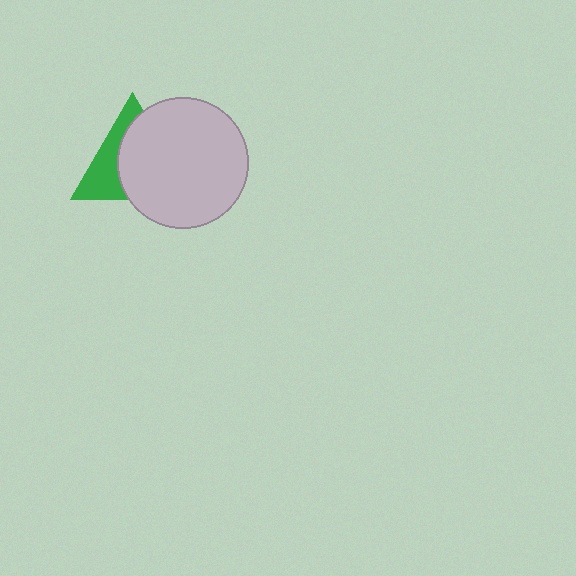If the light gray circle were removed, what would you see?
You would see the complete green triangle.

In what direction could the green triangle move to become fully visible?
The green triangle could move left. That would shift it out from behind the light gray circle entirely.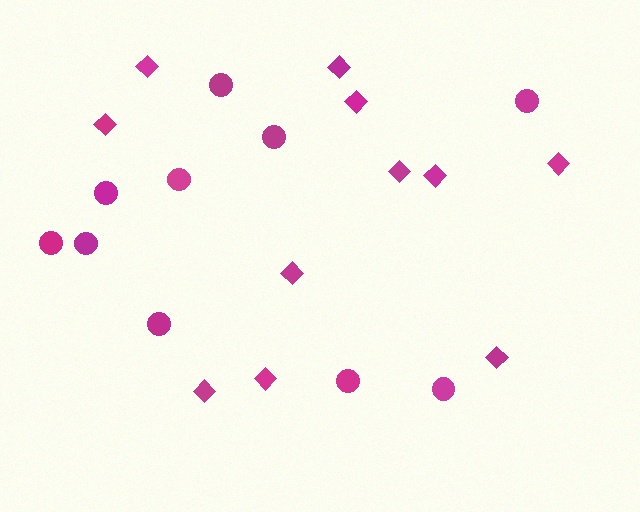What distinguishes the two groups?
There are 2 groups: one group of circles (10) and one group of diamonds (11).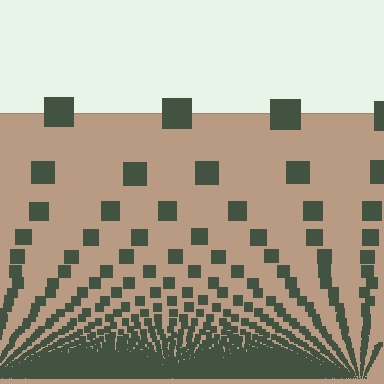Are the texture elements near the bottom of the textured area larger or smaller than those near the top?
Smaller. The gradient is inverted — elements near the bottom are smaller and denser.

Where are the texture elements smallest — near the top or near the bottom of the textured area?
Near the bottom.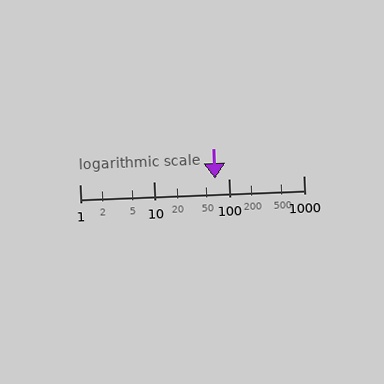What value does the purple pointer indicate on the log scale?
The pointer indicates approximately 66.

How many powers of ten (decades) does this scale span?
The scale spans 3 decades, from 1 to 1000.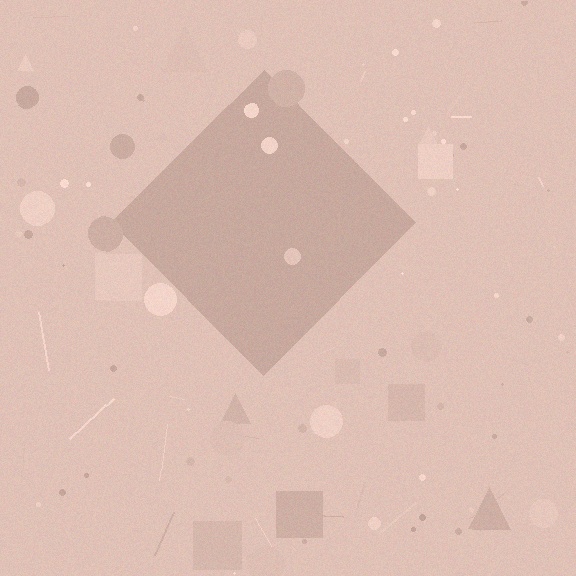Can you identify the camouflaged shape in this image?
The camouflaged shape is a diamond.